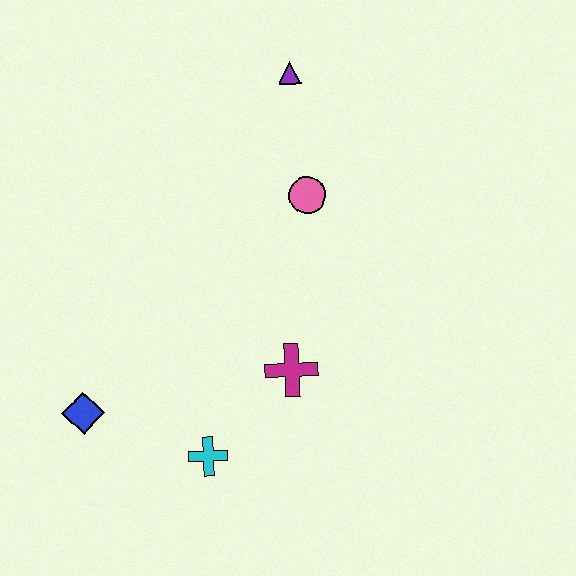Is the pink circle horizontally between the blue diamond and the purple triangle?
No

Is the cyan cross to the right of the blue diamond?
Yes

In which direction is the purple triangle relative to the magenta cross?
The purple triangle is above the magenta cross.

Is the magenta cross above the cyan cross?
Yes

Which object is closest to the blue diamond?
The cyan cross is closest to the blue diamond.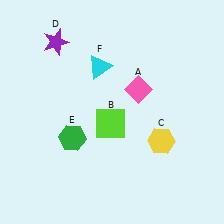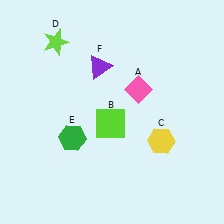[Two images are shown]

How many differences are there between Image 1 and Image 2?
There are 2 differences between the two images.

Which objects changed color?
D changed from purple to lime. F changed from cyan to purple.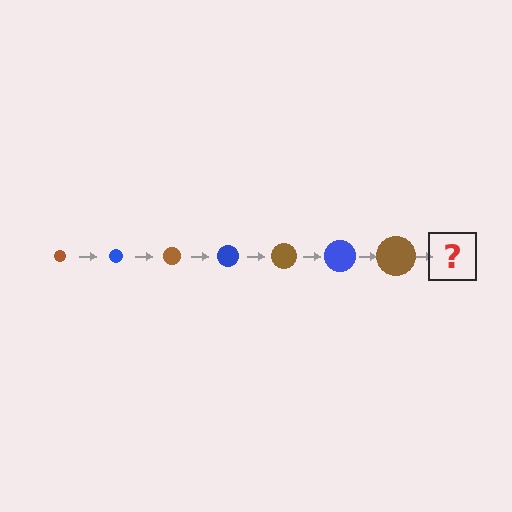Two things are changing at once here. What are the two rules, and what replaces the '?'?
The two rules are that the circle grows larger each step and the color cycles through brown and blue. The '?' should be a blue circle, larger than the previous one.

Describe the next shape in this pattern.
It should be a blue circle, larger than the previous one.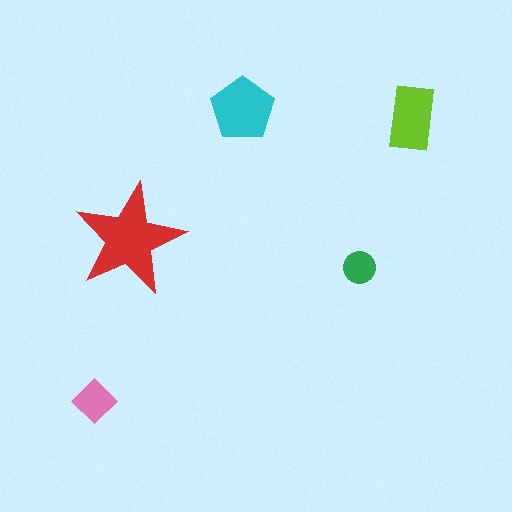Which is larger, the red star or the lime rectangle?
The red star.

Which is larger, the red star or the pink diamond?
The red star.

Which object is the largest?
The red star.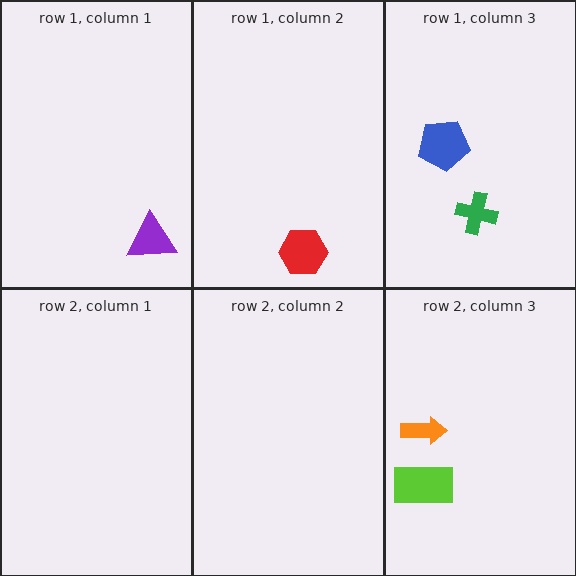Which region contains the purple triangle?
The row 1, column 1 region.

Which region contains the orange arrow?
The row 2, column 3 region.